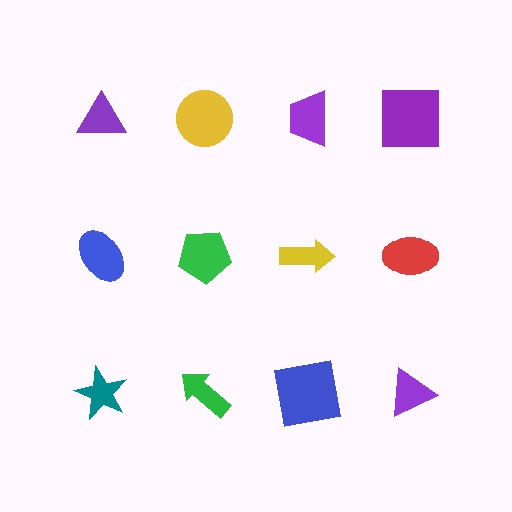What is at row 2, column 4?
A red ellipse.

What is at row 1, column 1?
A purple triangle.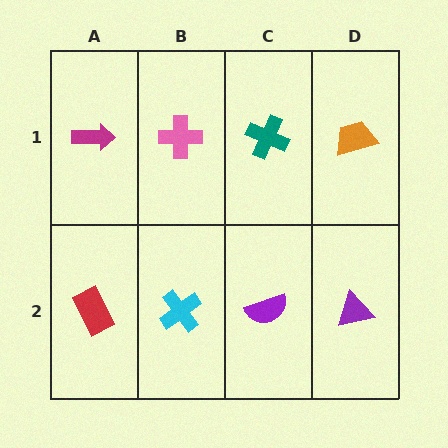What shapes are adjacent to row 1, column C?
A purple semicircle (row 2, column C), a pink cross (row 1, column B), an orange trapezoid (row 1, column D).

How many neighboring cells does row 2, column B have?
3.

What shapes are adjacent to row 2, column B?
A pink cross (row 1, column B), a red rectangle (row 2, column A), a purple semicircle (row 2, column C).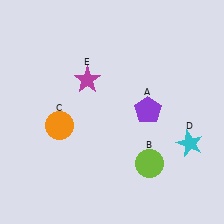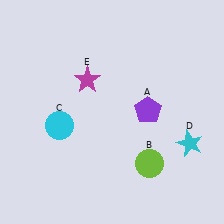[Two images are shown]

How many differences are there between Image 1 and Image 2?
There is 1 difference between the two images.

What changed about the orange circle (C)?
In Image 1, C is orange. In Image 2, it changed to cyan.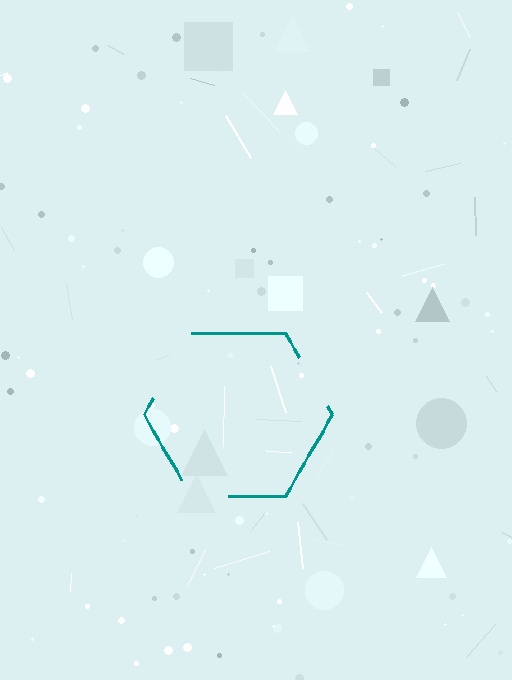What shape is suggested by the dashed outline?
The dashed outline suggests a hexagon.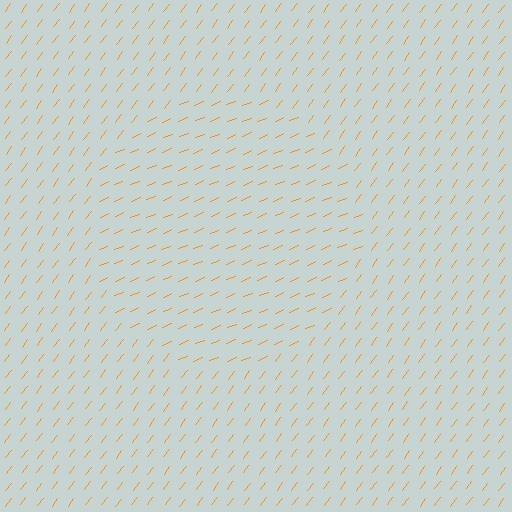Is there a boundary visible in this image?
Yes, there is a texture boundary formed by a change in line orientation.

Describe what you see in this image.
The image is filled with small orange line segments. A circle region in the image has lines oriented differently from the surrounding lines, creating a visible texture boundary.